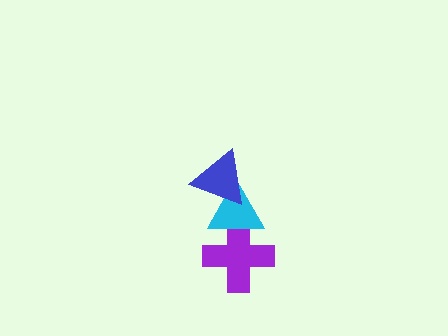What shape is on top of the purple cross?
The cyan triangle is on top of the purple cross.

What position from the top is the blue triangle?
The blue triangle is 1st from the top.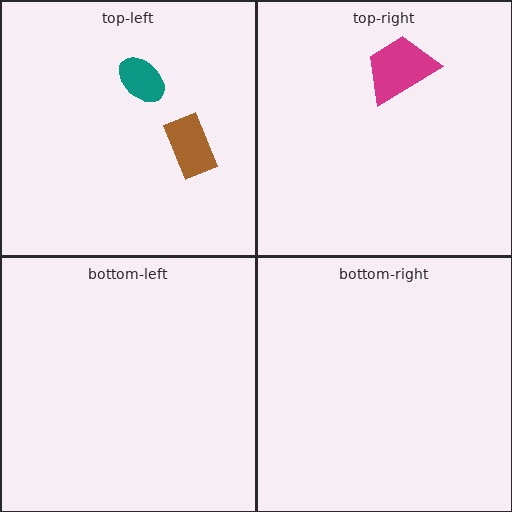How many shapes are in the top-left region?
2.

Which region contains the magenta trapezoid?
The top-right region.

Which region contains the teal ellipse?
The top-left region.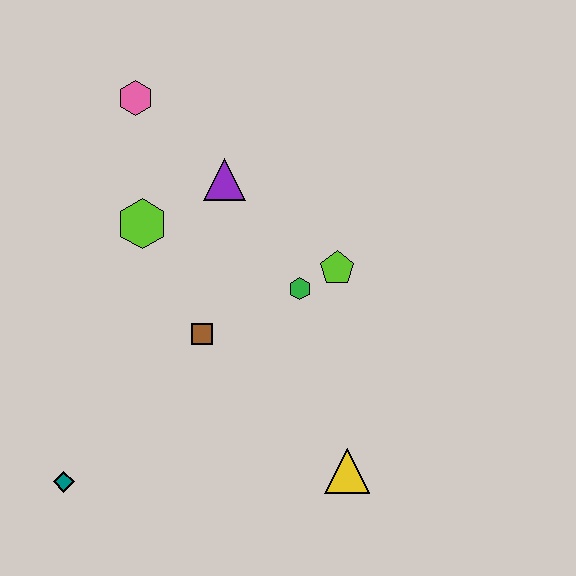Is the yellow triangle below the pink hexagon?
Yes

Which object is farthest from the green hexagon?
The teal diamond is farthest from the green hexagon.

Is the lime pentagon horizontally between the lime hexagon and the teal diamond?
No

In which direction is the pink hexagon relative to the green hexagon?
The pink hexagon is above the green hexagon.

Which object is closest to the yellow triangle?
The green hexagon is closest to the yellow triangle.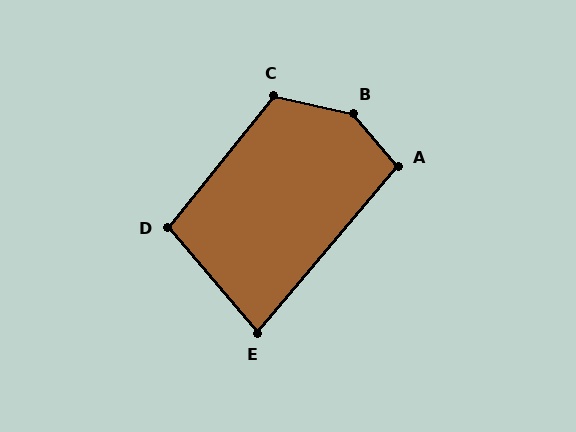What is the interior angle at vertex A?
Approximately 99 degrees (obtuse).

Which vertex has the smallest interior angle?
E, at approximately 81 degrees.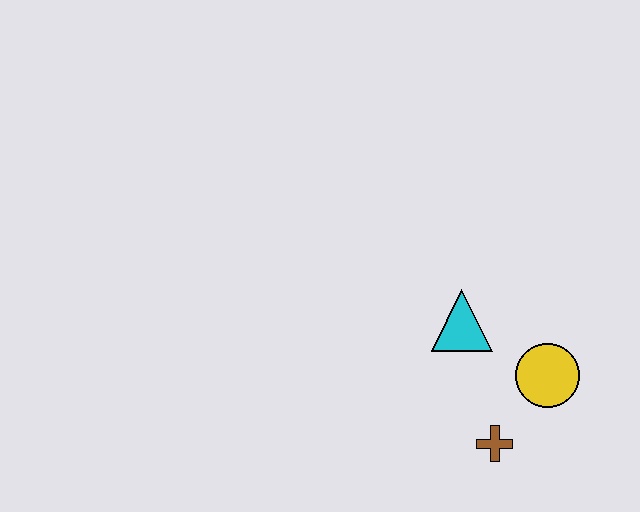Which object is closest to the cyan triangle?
The yellow circle is closest to the cyan triangle.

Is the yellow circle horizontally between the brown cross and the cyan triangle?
No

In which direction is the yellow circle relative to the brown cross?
The yellow circle is above the brown cross.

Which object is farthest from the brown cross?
The cyan triangle is farthest from the brown cross.